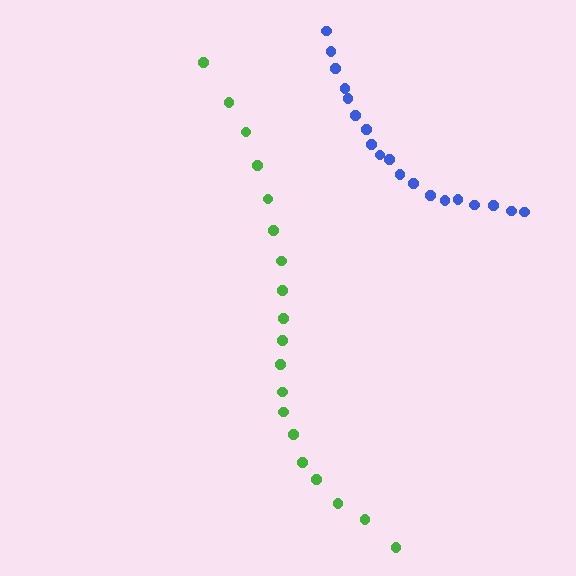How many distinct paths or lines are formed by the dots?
There are 2 distinct paths.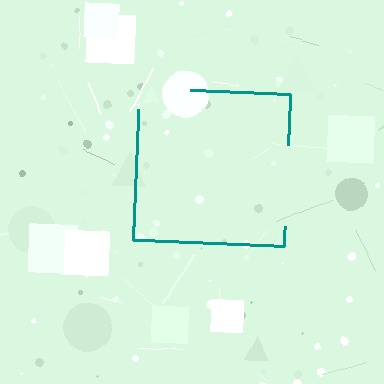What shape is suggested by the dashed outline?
The dashed outline suggests a square.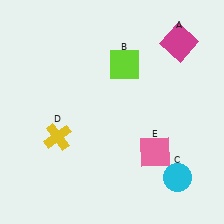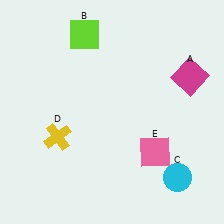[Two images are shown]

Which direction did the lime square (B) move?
The lime square (B) moved left.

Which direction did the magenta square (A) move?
The magenta square (A) moved down.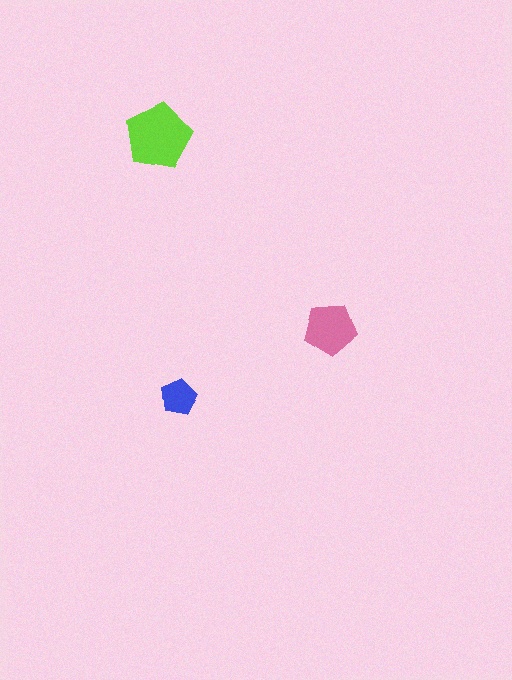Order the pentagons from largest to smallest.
the lime one, the pink one, the blue one.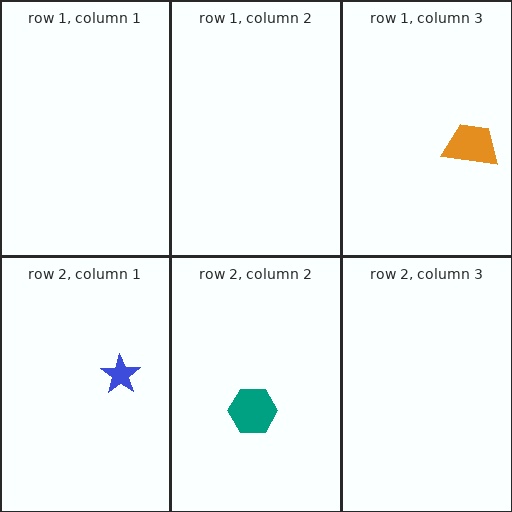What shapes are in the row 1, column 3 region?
The orange trapezoid.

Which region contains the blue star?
The row 2, column 1 region.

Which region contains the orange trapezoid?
The row 1, column 3 region.